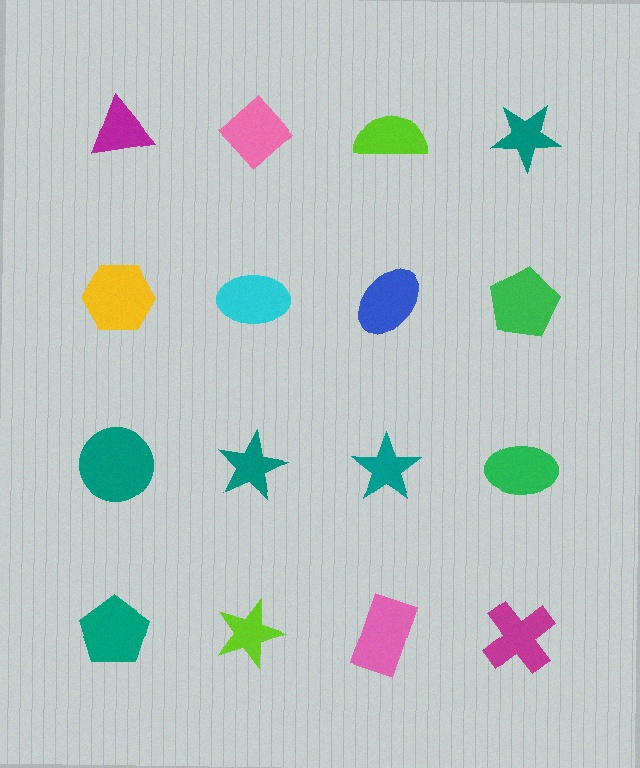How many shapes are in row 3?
4 shapes.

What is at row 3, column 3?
A teal star.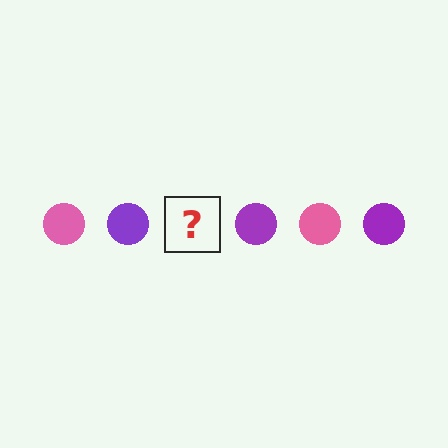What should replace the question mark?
The question mark should be replaced with a pink circle.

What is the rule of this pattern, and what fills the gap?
The rule is that the pattern cycles through pink, purple circles. The gap should be filled with a pink circle.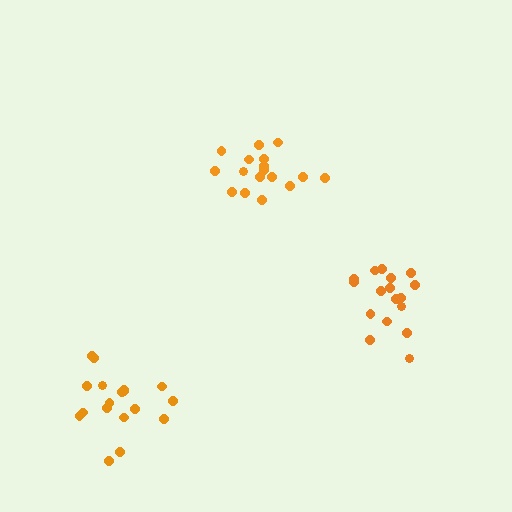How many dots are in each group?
Group 1: 18 dots, Group 2: 17 dots, Group 3: 18 dots (53 total).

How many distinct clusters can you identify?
There are 3 distinct clusters.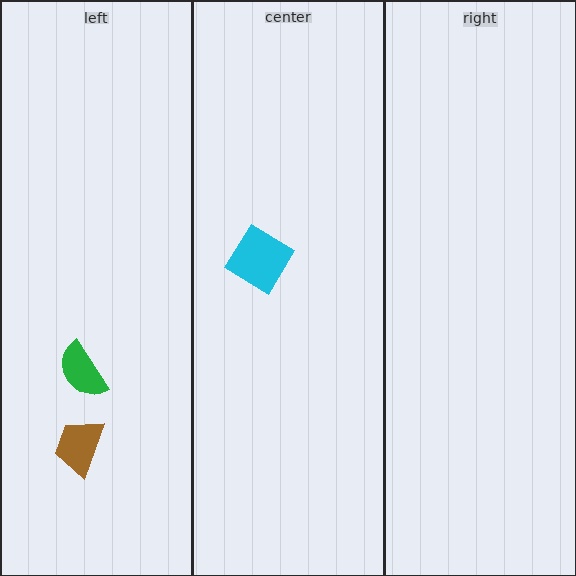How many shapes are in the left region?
2.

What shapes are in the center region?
The cyan diamond.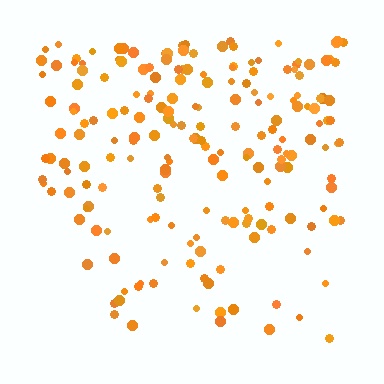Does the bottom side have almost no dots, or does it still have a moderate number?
Still a moderate number, just noticeably fewer than the top.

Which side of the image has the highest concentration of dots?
The top.